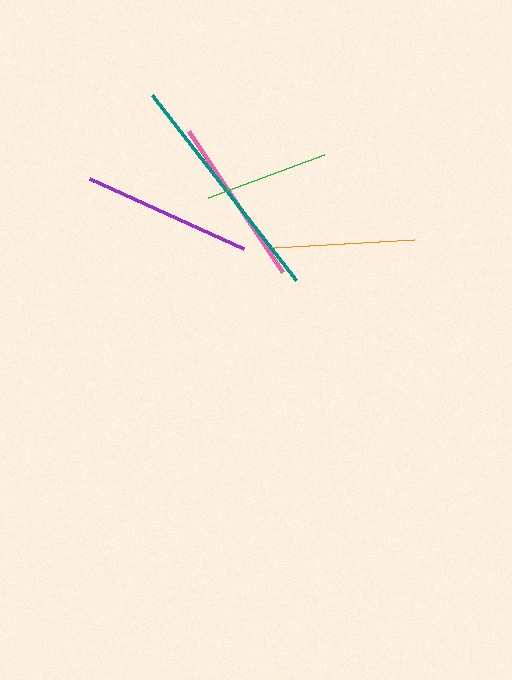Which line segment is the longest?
The teal line is the longest at approximately 235 pixels.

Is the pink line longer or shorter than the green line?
The pink line is longer than the green line.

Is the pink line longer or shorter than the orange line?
The pink line is longer than the orange line.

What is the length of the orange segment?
The orange segment is approximately 141 pixels long.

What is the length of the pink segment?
The pink segment is approximately 170 pixels long.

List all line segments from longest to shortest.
From longest to shortest: teal, pink, purple, orange, green.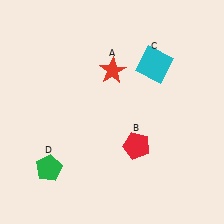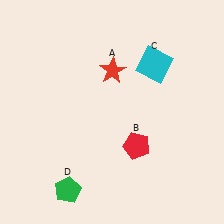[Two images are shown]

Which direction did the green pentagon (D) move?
The green pentagon (D) moved down.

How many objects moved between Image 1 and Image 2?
1 object moved between the two images.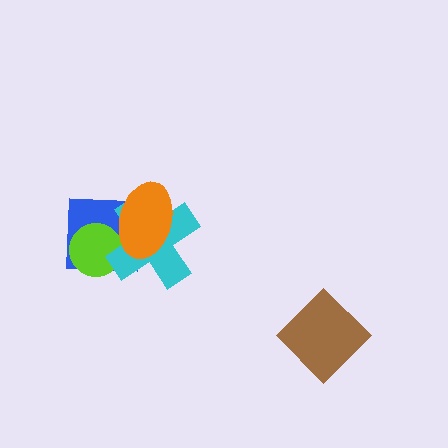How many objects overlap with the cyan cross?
3 objects overlap with the cyan cross.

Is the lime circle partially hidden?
Yes, it is partially covered by another shape.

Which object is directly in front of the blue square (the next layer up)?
The lime circle is directly in front of the blue square.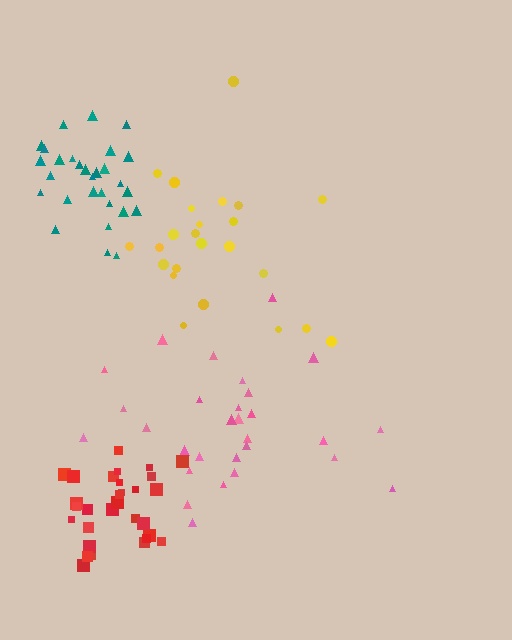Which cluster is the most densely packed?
Teal.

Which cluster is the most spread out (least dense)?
Yellow.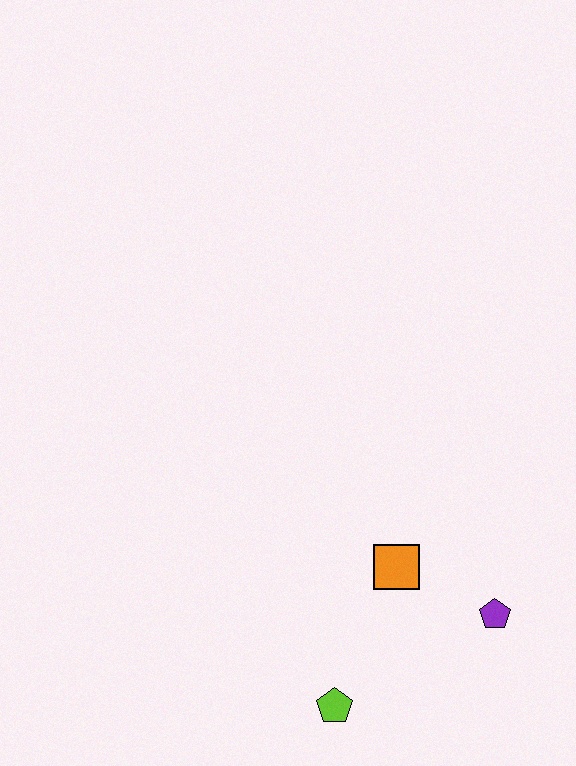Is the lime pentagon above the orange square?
No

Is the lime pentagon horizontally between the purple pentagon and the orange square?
No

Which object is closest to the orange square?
The purple pentagon is closest to the orange square.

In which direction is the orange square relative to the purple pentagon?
The orange square is to the left of the purple pentagon.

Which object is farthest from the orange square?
The lime pentagon is farthest from the orange square.